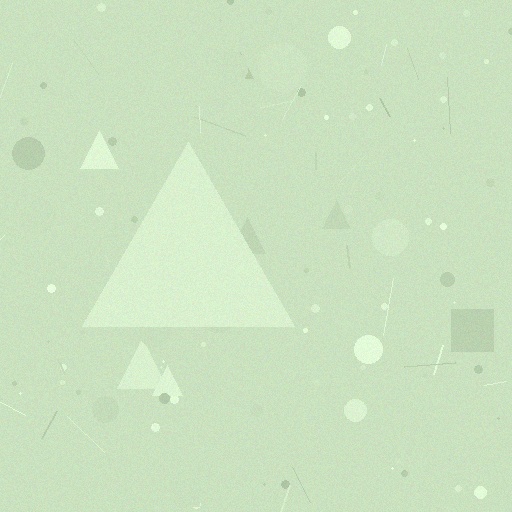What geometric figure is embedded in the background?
A triangle is embedded in the background.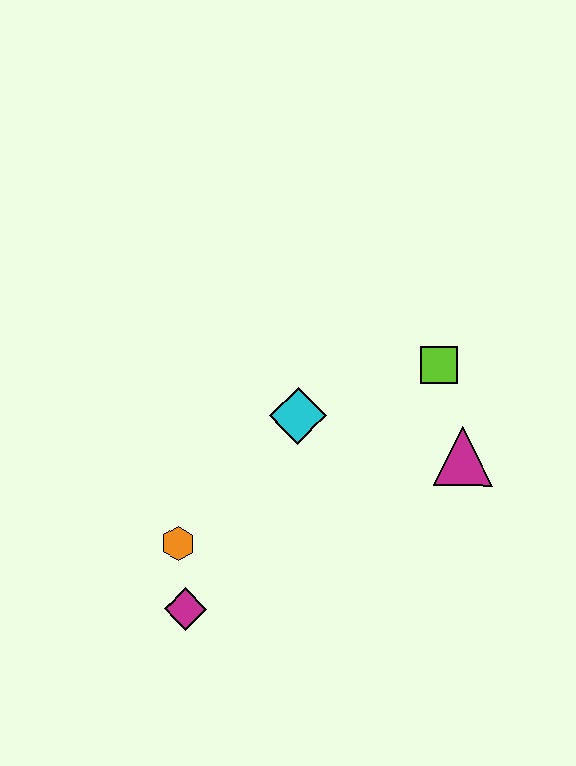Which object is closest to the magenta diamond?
The orange hexagon is closest to the magenta diamond.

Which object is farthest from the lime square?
The magenta diamond is farthest from the lime square.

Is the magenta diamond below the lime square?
Yes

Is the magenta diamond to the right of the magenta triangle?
No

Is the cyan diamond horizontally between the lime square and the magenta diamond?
Yes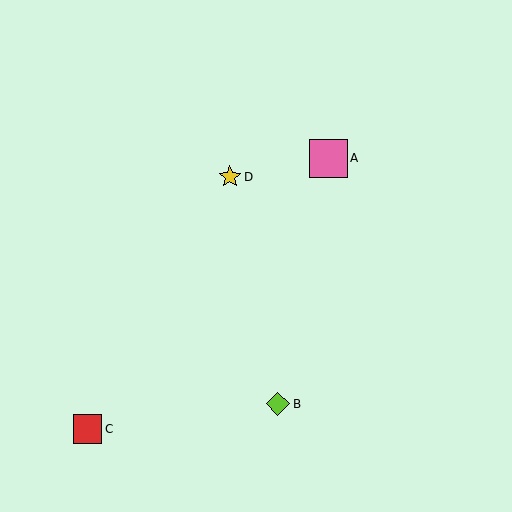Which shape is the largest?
The pink square (labeled A) is the largest.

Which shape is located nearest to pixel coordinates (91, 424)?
The red square (labeled C) at (88, 429) is nearest to that location.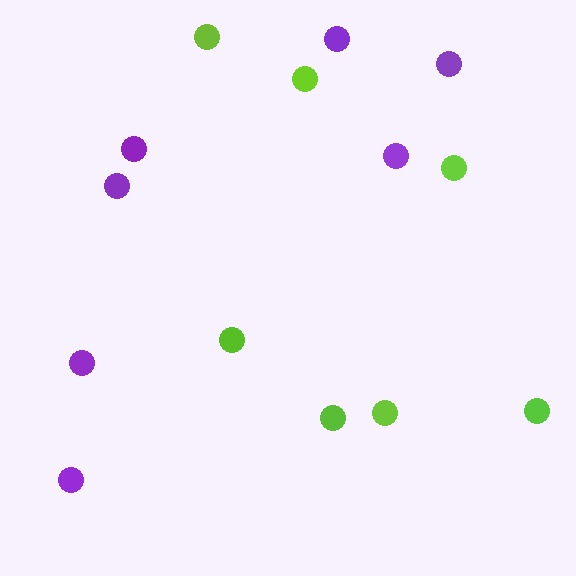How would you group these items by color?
There are 2 groups: one group of purple circles (7) and one group of lime circles (7).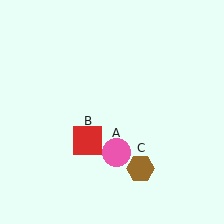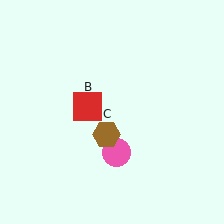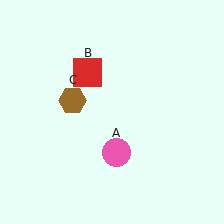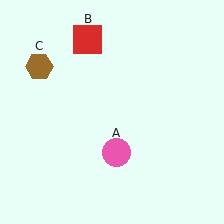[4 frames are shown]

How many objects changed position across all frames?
2 objects changed position: red square (object B), brown hexagon (object C).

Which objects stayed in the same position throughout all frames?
Pink circle (object A) remained stationary.